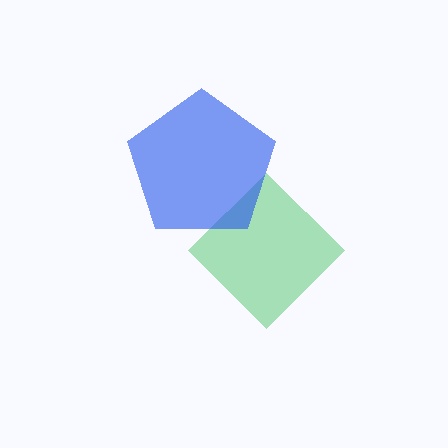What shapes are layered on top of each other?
The layered shapes are: a green diamond, a blue pentagon.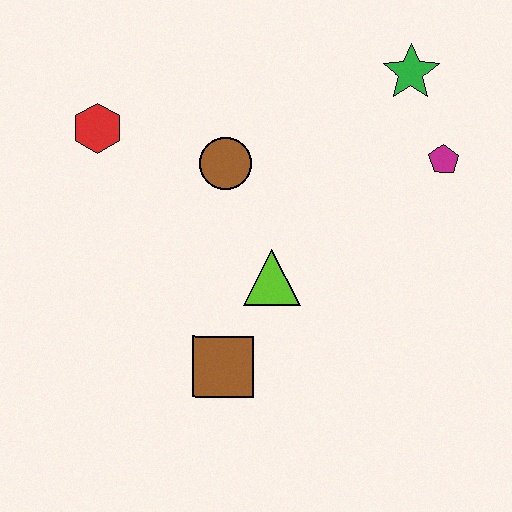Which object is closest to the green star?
The magenta pentagon is closest to the green star.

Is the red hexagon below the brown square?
No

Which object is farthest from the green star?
The brown square is farthest from the green star.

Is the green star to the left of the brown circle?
No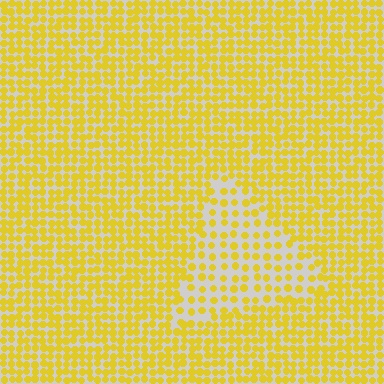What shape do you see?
I see a triangle.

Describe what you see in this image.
The image contains small yellow elements arranged at two different densities. A triangle-shaped region is visible where the elements are less densely packed than the surrounding area.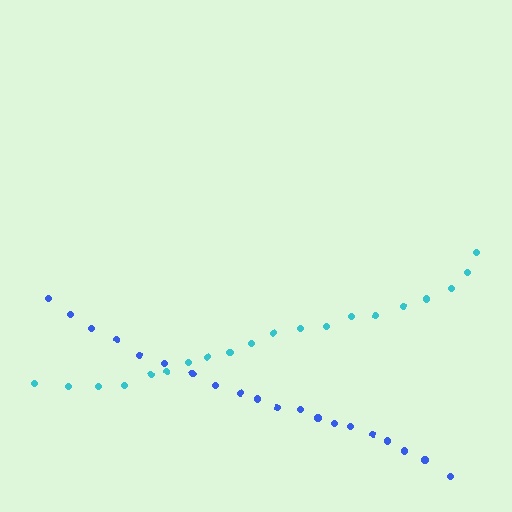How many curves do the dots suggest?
There are 2 distinct paths.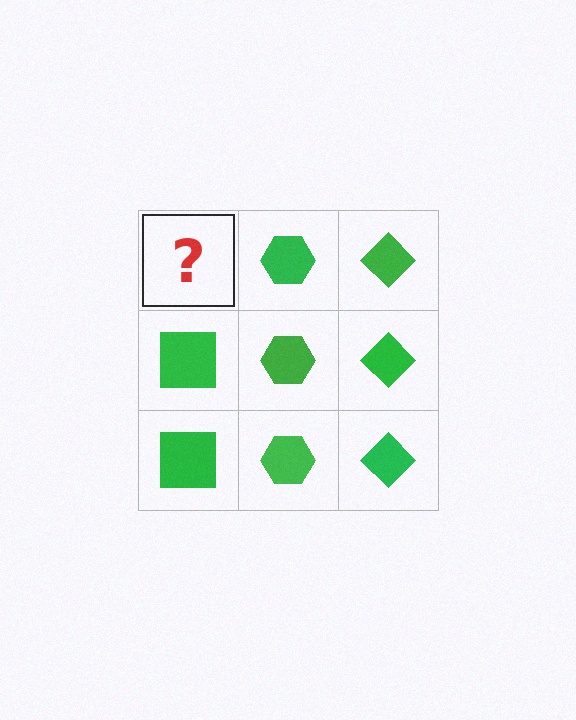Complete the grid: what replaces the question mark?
The question mark should be replaced with a green square.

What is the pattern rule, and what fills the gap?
The rule is that each column has a consistent shape. The gap should be filled with a green square.